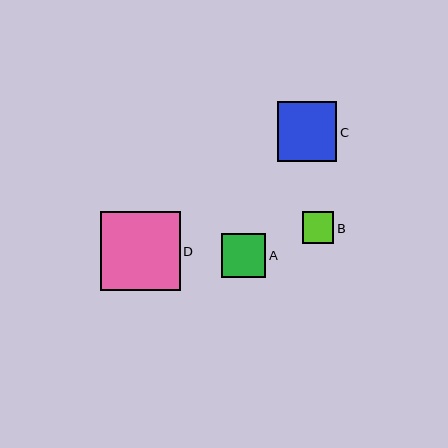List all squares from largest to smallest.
From largest to smallest: D, C, A, B.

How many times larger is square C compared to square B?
Square C is approximately 1.9 times the size of square B.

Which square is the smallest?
Square B is the smallest with a size of approximately 31 pixels.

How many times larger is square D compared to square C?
Square D is approximately 1.3 times the size of square C.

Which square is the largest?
Square D is the largest with a size of approximately 79 pixels.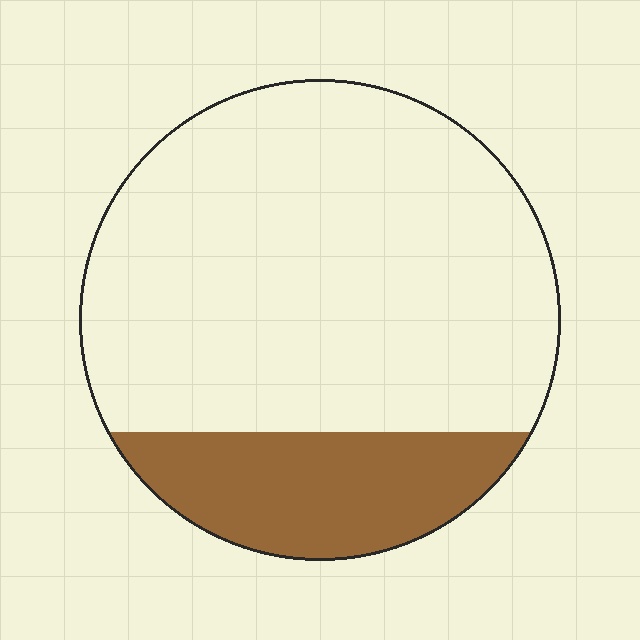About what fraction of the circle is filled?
About one fifth (1/5).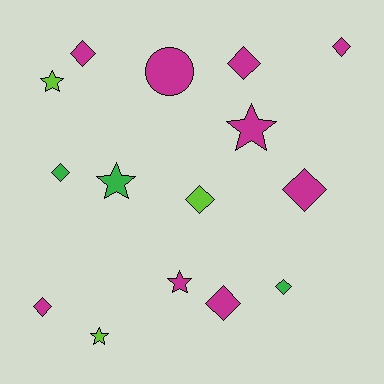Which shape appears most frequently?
Diamond, with 9 objects.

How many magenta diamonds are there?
There are 6 magenta diamonds.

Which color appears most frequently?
Magenta, with 9 objects.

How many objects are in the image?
There are 15 objects.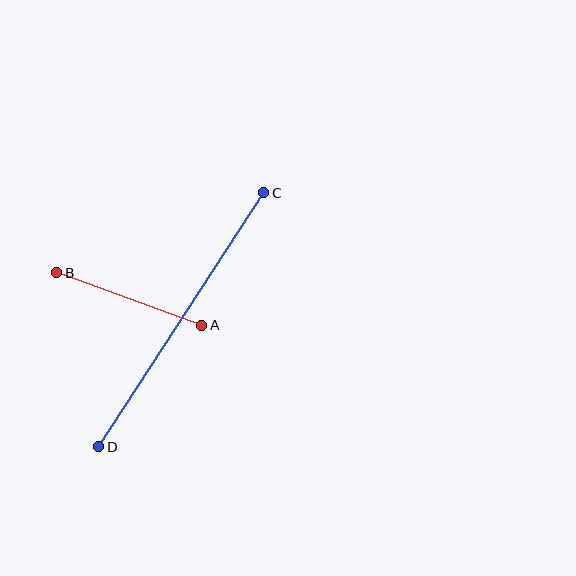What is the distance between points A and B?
The distance is approximately 154 pixels.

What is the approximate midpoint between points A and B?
The midpoint is at approximately (129, 299) pixels.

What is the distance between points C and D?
The distance is approximately 303 pixels.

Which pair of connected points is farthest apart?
Points C and D are farthest apart.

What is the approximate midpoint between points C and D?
The midpoint is at approximately (181, 320) pixels.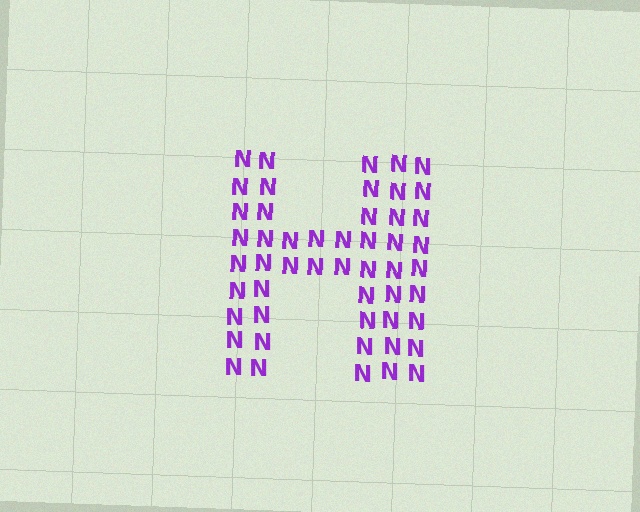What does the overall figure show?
The overall figure shows the letter H.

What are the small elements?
The small elements are letter N's.